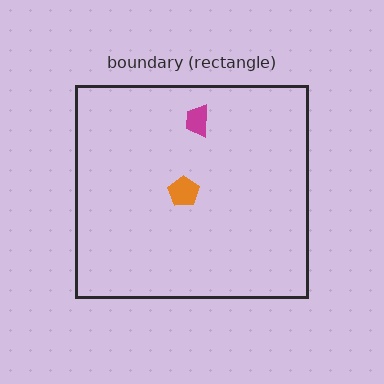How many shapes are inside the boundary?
2 inside, 0 outside.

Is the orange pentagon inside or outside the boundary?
Inside.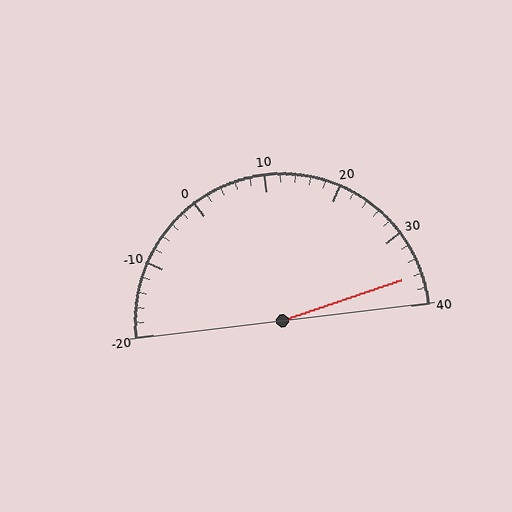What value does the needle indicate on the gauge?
The needle indicates approximately 36.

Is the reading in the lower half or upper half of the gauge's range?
The reading is in the upper half of the range (-20 to 40).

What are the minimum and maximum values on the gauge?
The gauge ranges from -20 to 40.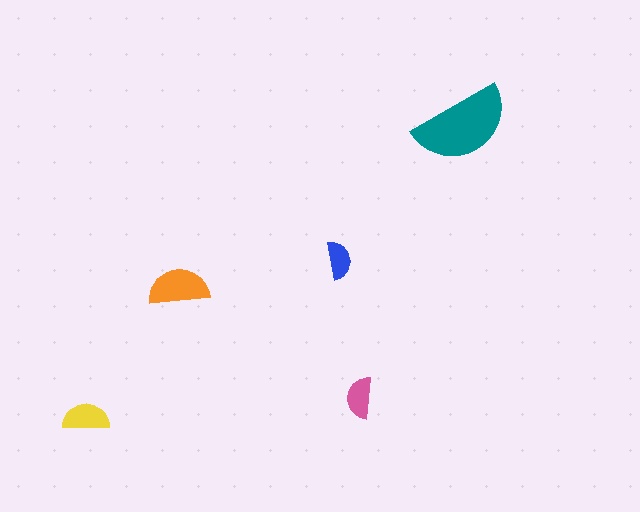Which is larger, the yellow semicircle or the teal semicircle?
The teal one.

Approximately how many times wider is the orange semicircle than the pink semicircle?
About 1.5 times wider.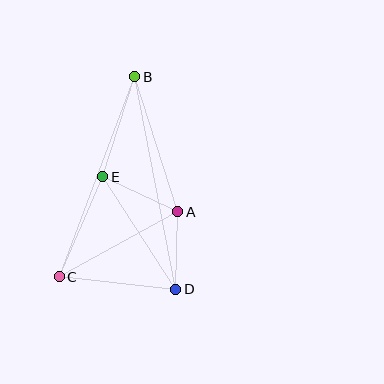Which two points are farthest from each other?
Points B and D are farthest from each other.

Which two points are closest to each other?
Points A and D are closest to each other.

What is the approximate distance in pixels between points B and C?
The distance between B and C is approximately 214 pixels.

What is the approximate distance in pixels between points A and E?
The distance between A and E is approximately 83 pixels.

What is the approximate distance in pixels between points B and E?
The distance between B and E is approximately 105 pixels.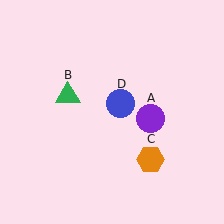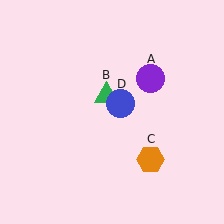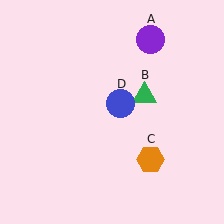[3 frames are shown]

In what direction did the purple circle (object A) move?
The purple circle (object A) moved up.